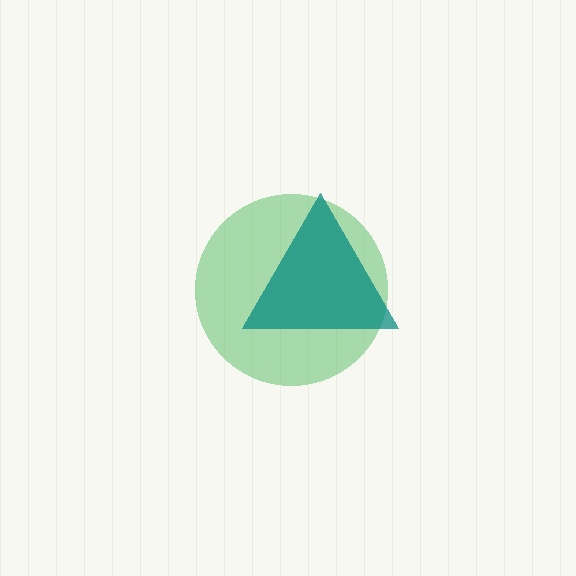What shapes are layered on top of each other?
The layered shapes are: a green circle, a teal triangle.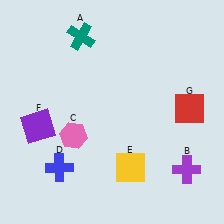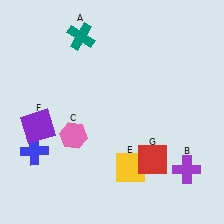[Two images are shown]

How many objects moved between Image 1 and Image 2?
2 objects moved between the two images.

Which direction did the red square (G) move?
The red square (G) moved down.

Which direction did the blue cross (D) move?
The blue cross (D) moved left.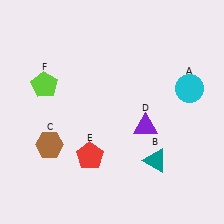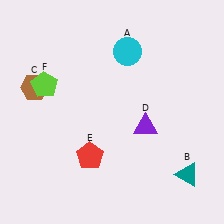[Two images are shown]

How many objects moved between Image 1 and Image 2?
3 objects moved between the two images.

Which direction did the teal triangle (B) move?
The teal triangle (B) moved right.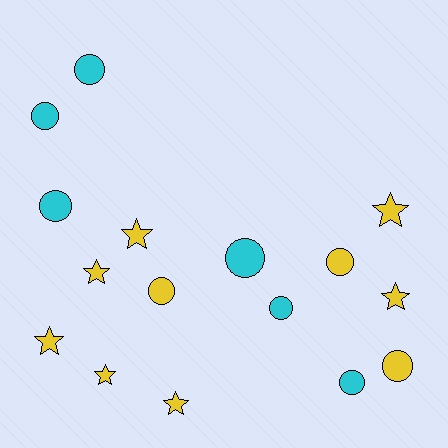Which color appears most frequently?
Yellow, with 10 objects.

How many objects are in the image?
There are 16 objects.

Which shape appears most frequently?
Circle, with 9 objects.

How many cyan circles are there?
There are 6 cyan circles.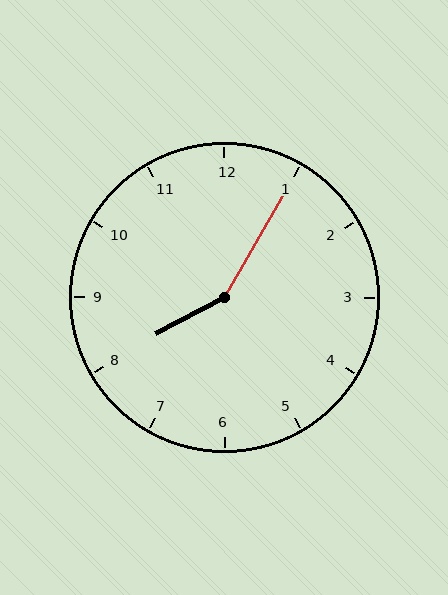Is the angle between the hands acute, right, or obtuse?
It is obtuse.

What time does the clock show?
8:05.